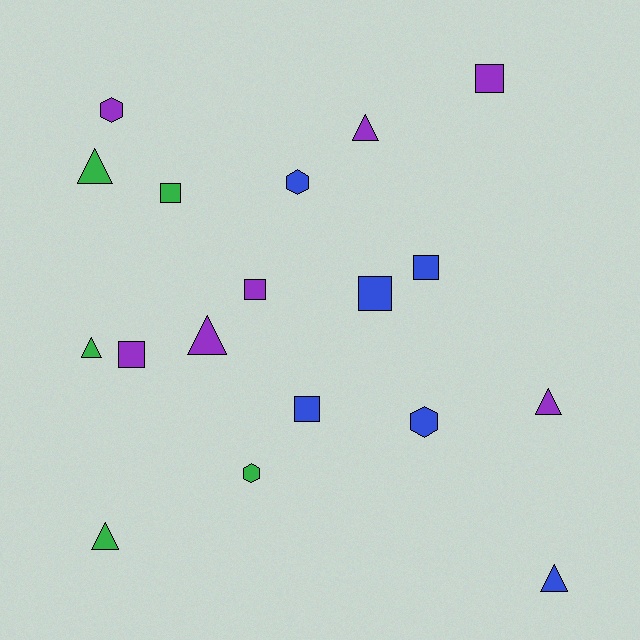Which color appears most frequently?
Purple, with 7 objects.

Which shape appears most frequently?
Square, with 7 objects.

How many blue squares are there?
There are 3 blue squares.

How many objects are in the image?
There are 18 objects.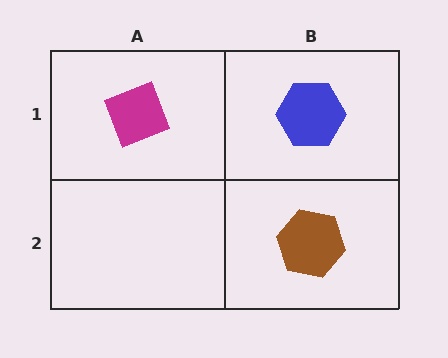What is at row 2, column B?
A brown hexagon.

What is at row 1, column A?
A magenta diamond.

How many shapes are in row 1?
2 shapes.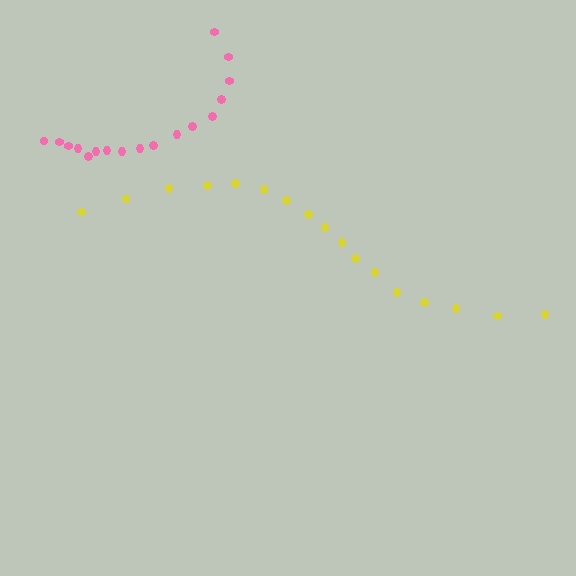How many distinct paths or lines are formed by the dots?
There are 2 distinct paths.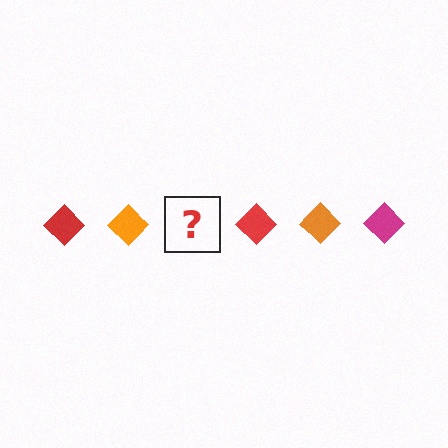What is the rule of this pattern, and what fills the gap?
The rule is that the pattern cycles through red, orange, magenta diamonds. The gap should be filled with a magenta diamond.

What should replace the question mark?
The question mark should be replaced with a magenta diamond.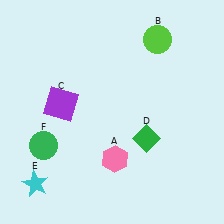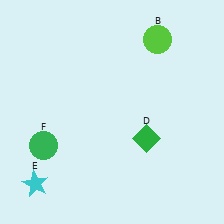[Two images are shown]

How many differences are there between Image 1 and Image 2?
There are 2 differences between the two images.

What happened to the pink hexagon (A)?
The pink hexagon (A) was removed in Image 2. It was in the bottom-right area of Image 1.